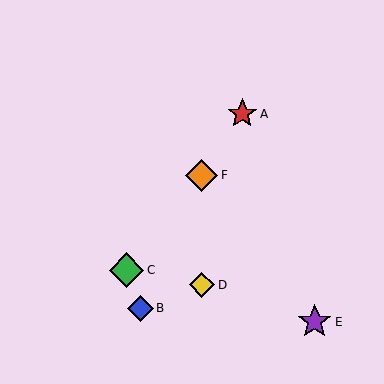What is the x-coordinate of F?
Object F is at x≈202.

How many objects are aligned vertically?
2 objects (D, F) are aligned vertically.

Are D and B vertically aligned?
No, D is at x≈202 and B is at x≈140.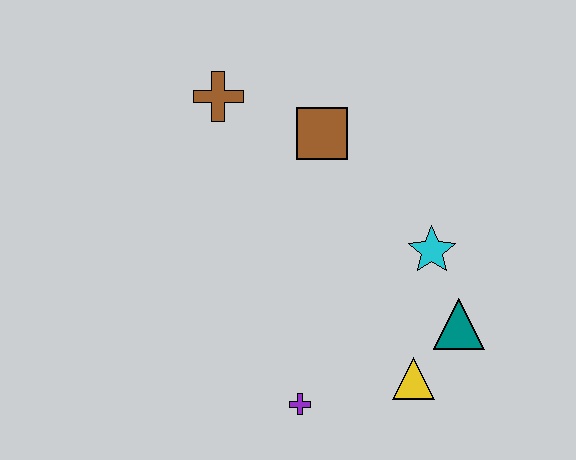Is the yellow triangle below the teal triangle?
Yes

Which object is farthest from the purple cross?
The brown cross is farthest from the purple cross.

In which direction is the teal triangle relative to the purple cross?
The teal triangle is to the right of the purple cross.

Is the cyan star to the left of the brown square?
No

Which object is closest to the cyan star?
The teal triangle is closest to the cyan star.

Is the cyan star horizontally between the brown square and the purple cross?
No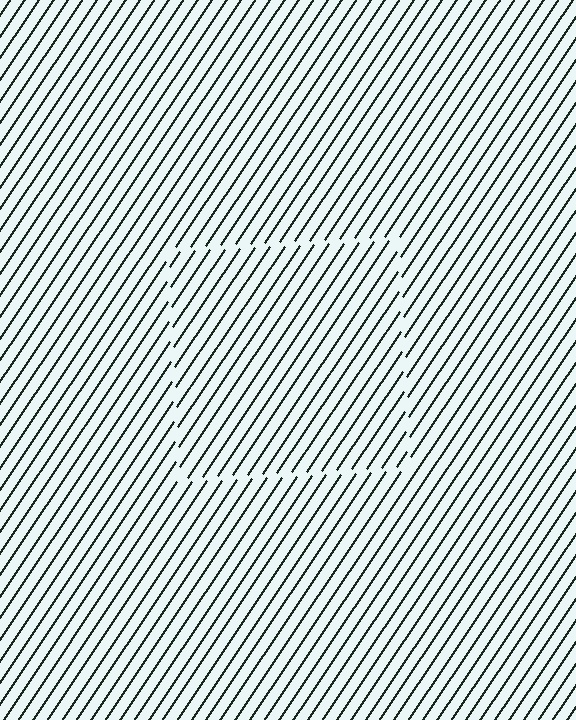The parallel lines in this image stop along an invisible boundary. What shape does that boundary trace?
An illusory square. The interior of the shape contains the same grating, shifted by half a period — the contour is defined by the phase discontinuity where line-ends from the inner and outer gratings abut.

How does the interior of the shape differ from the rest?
The interior of the shape contains the same grating, shifted by half a period — the contour is defined by the phase discontinuity where line-ends from the inner and outer gratings abut.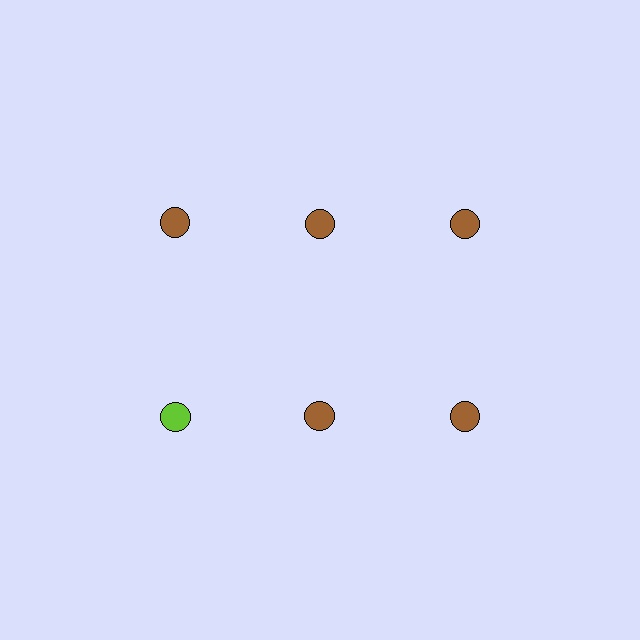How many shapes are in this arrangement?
There are 6 shapes arranged in a grid pattern.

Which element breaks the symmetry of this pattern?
The lime circle in the second row, leftmost column breaks the symmetry. All other shapes are brown circles.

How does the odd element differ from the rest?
It has a different color: lime instead of brown.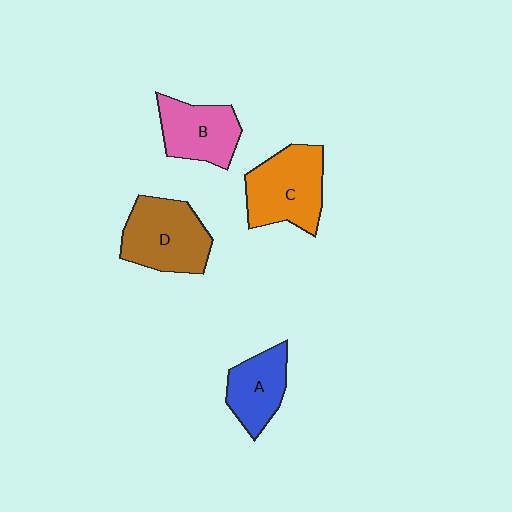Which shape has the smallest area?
Shape A (blue).